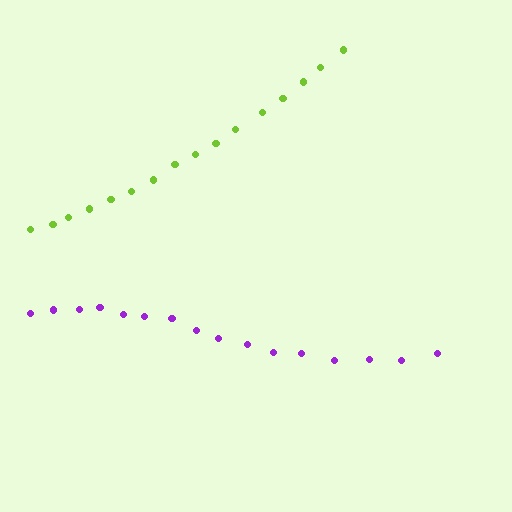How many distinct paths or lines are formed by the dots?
There are 2 distinct paths.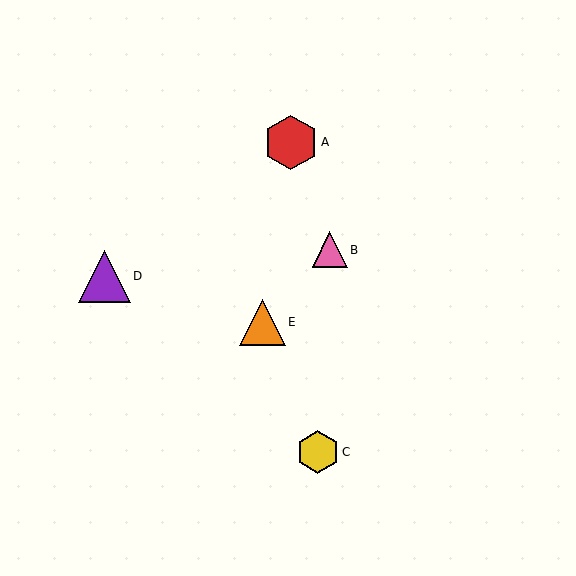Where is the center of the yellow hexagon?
The center of the yellow hexagon is at (318, 452).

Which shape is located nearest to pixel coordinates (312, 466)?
The yellow hexagon (labeled C) at (318, 452) is nearest to that location.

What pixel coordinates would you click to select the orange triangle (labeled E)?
Click at (262, 322) to select the orange triangle E.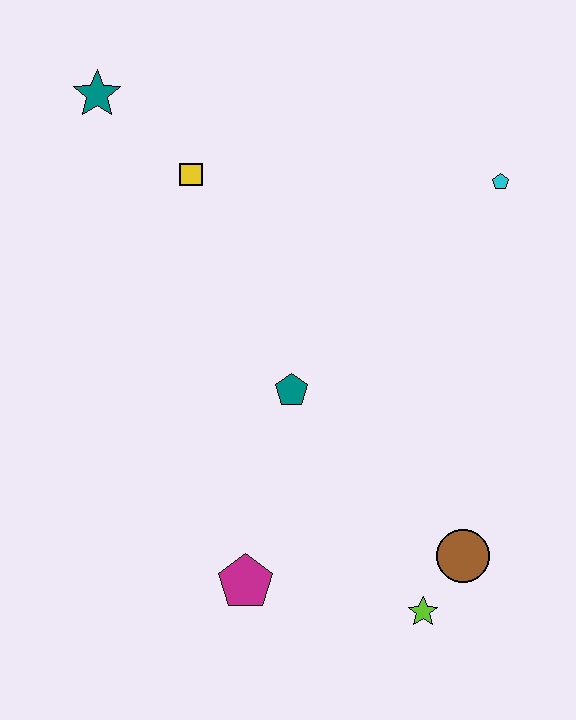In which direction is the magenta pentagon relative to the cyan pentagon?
The magenta pentagon is below the cyan pentagon.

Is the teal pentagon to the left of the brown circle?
Yes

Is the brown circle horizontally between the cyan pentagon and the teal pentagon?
Yes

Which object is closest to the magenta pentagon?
The lime star is closest to the magenta pentagon.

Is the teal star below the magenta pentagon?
No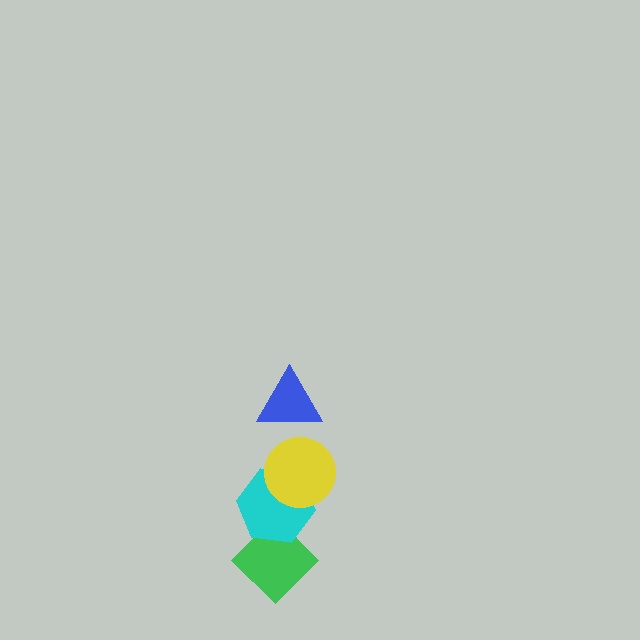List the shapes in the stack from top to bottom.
From top to bottom: the blue triangle, the yellow circle, the cyan hexagon, the green diamond.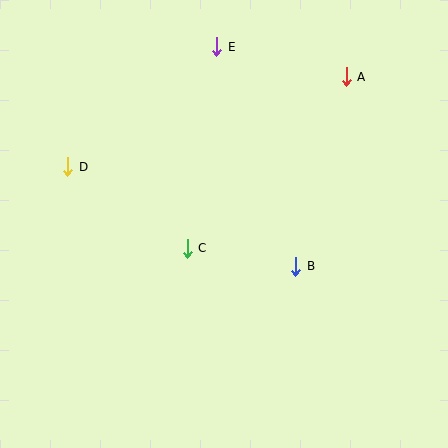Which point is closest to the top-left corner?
Point D is closest to the top-left corner.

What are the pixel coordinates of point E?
Point E is at (217, 47).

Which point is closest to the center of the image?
Point C at (187, 248) is closest to the center.